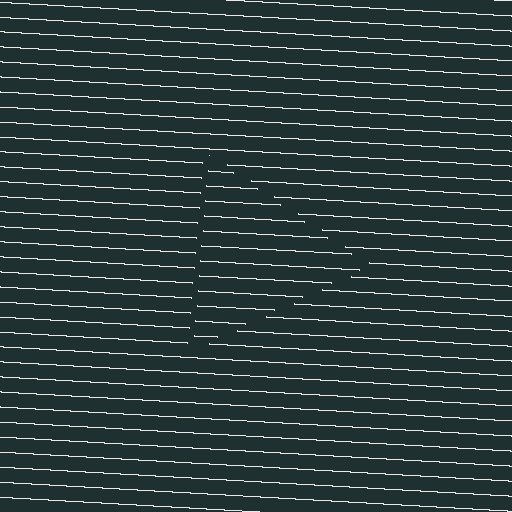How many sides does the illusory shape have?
3 sides — the line-ends trace a triangle.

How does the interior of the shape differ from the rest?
The interior of the shape contains the same grating, shifted by half a period — the contour is defined by the phase discontinuity where line-ends from the inner and outer gratings abut.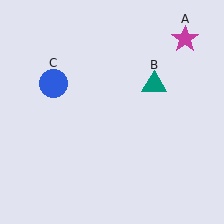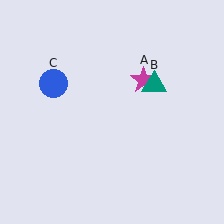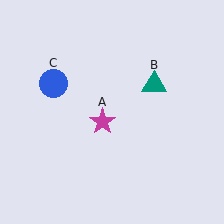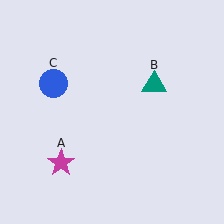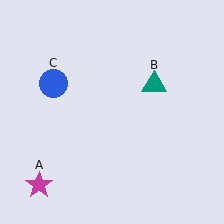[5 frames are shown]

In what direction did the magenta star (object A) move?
The magenta star (object A) moved down and to the left.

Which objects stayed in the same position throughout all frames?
Teal triangle (object B) and blue circle (object C) remained stationary.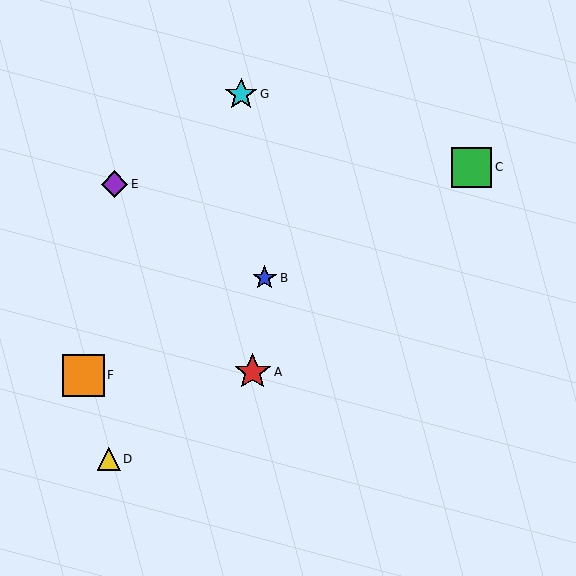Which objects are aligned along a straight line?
Objects B, C, F are aligned along a straight line.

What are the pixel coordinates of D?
Object D is at (109, 459).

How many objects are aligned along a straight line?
3 objects (B, C, F) are aligned along a straight line.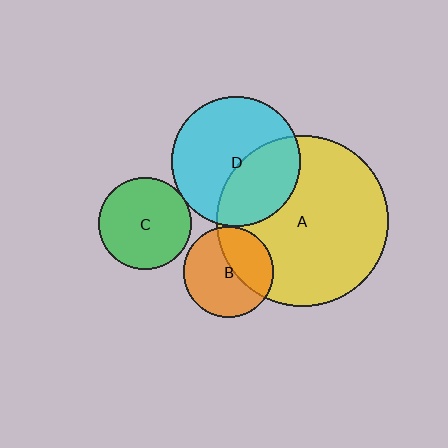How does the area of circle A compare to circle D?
Approximately 1.8 times.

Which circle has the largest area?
Circle A (yellow).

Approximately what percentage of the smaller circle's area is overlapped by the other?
Approximately 5%.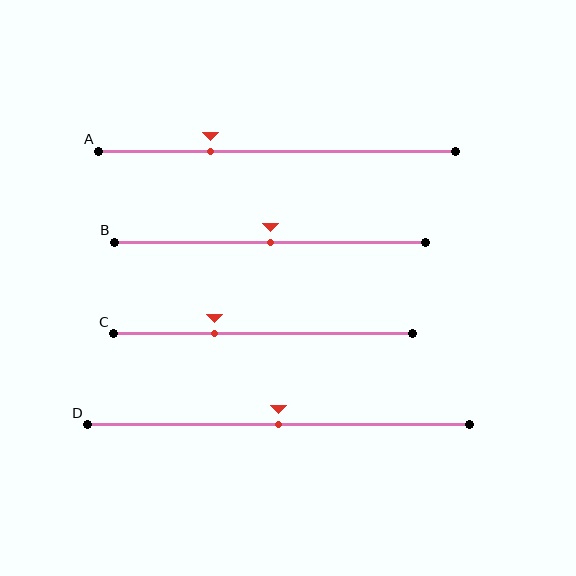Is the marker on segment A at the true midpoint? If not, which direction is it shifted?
No, the marker on segment A is shifted to the left by about 19% of the segment length.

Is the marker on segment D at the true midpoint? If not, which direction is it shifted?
Yes, the marker on segment D is at the true midpoint.